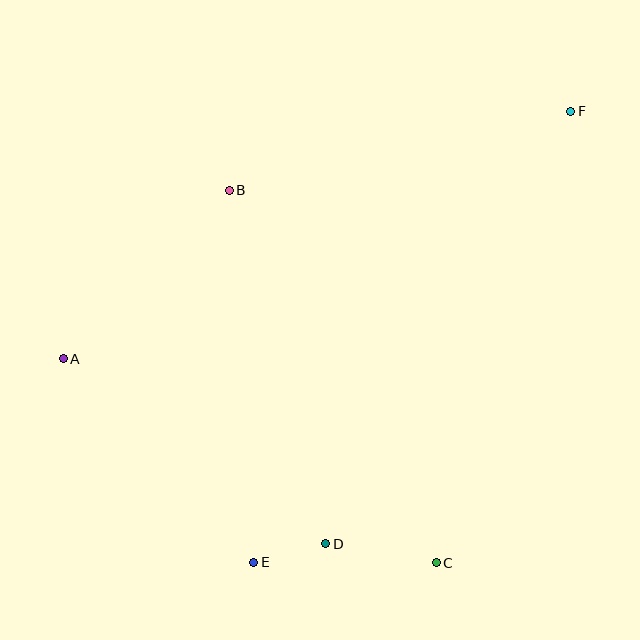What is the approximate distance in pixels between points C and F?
The distance between C and F is approximately 471 pixels.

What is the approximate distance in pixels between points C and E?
The distance between C and E is approximately 183 pixels.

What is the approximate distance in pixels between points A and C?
The distance between A and C is approximately 425 pixels.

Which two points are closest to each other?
Points D and E are closest to each other.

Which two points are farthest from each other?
Points A and F are farthest from each other.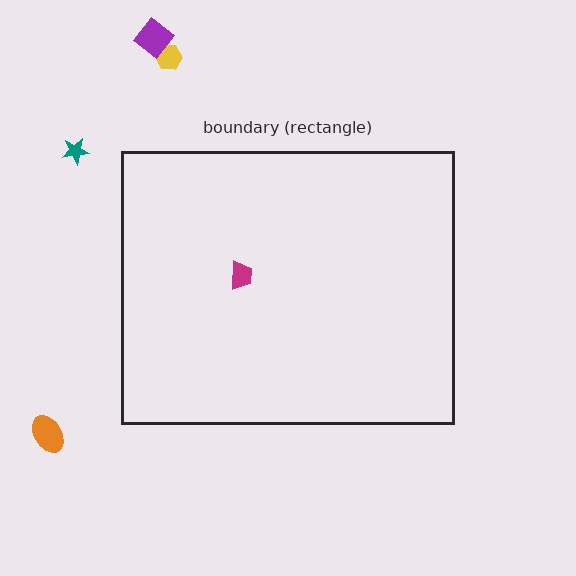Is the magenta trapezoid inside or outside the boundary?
Inside.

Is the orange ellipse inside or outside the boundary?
Outside.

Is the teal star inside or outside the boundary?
Outside.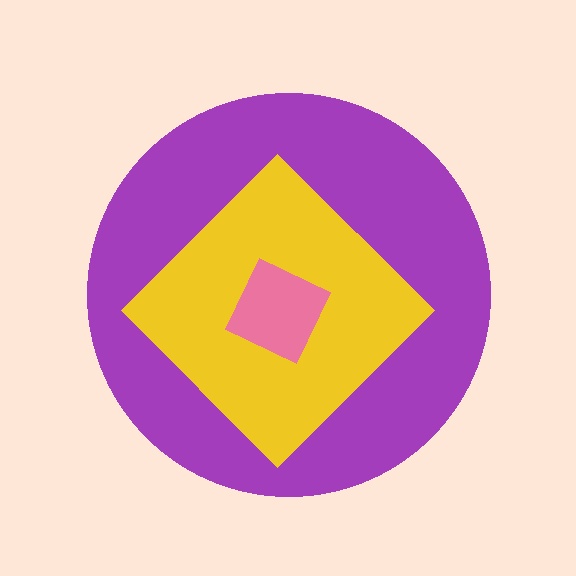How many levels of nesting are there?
3.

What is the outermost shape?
The purple circle.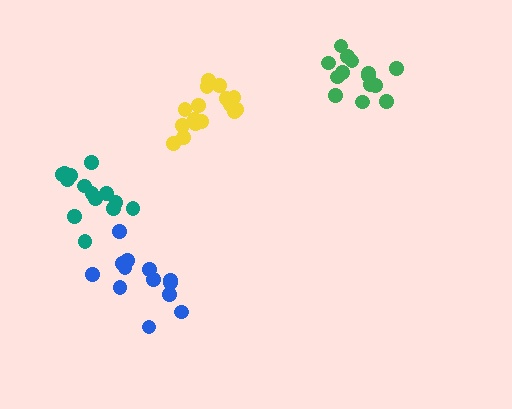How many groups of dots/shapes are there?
There are 4 groups.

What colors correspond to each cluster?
The clusters are colored: blue, teal, yellow, green.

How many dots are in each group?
Group 1: 13 dots, Group 2: 14 dots, Group 3: 17 dots, Group 4: 14 dots (58 total).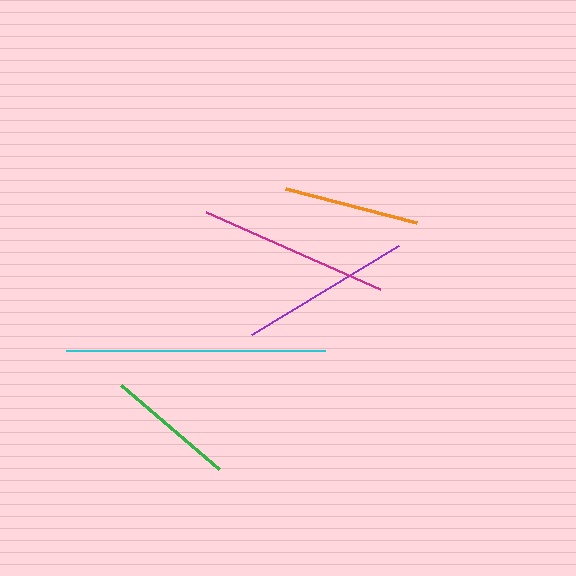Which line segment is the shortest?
The green line is the shortest at approximately 129 pixels.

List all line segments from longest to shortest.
From longest to shortest: cyan, magenta, purple, orange, green.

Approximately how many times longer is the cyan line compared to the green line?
The cyan line is approximately 2.0 times the length of the green line.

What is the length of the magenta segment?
The magenta segment is approximately 190 pixels long.